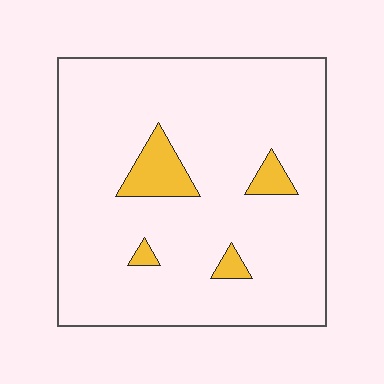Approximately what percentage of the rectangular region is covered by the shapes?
Approximately 10%.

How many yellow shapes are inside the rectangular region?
4.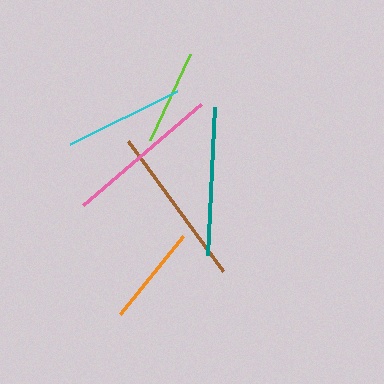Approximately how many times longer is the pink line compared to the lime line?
The pink line is approximately 1.6 times the length of the lime line.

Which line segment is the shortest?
The lime line is the shortest at approximately 94 pixels.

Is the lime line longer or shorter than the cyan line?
The cyan line is longer than the lime line.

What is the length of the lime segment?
The lime segment is approximately 94 pixels long.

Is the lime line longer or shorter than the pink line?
The pink line is longer than the lime line.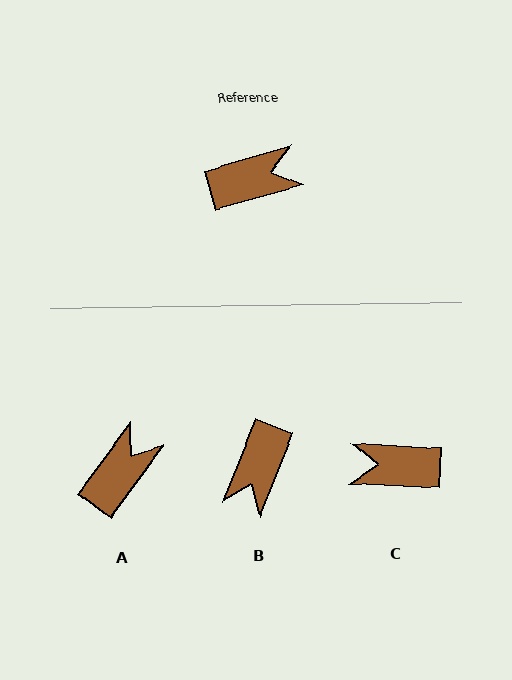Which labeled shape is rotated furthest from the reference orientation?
C, about 161 degrees away.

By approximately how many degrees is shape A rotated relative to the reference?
Approximately 38 degrees counter-clockwise.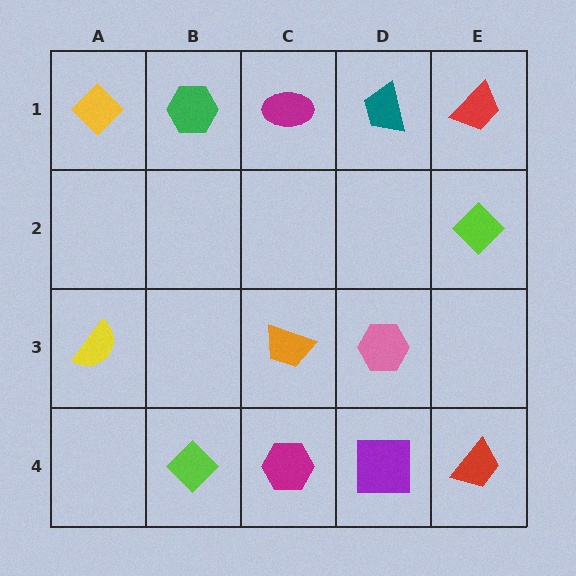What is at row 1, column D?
A teal trapezoid.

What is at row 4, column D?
A purple square.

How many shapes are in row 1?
5 shapes.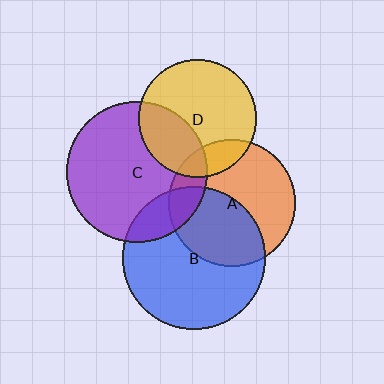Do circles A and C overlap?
Yes.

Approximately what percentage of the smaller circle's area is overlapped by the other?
Approximately 15%.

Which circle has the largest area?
Circle B (blue).